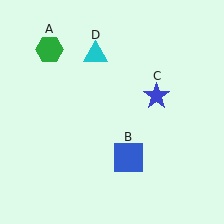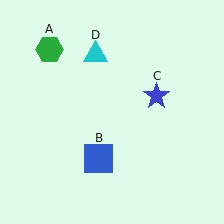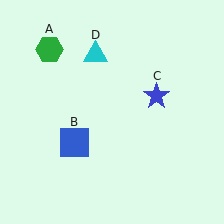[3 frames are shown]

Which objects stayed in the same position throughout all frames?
Green hexagon (object A) and blue star (object C) and cyan triangle (object D) remained stationary.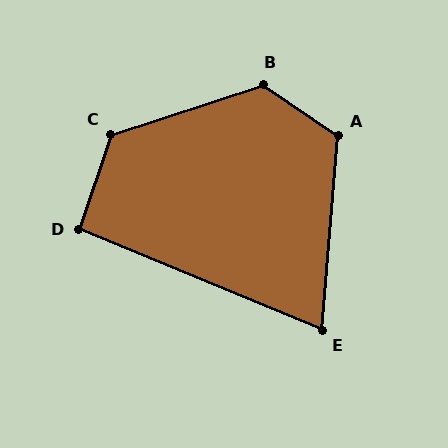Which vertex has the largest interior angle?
B, at approximately 128 degrees.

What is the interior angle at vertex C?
Approximately 126 degrees (obtuse).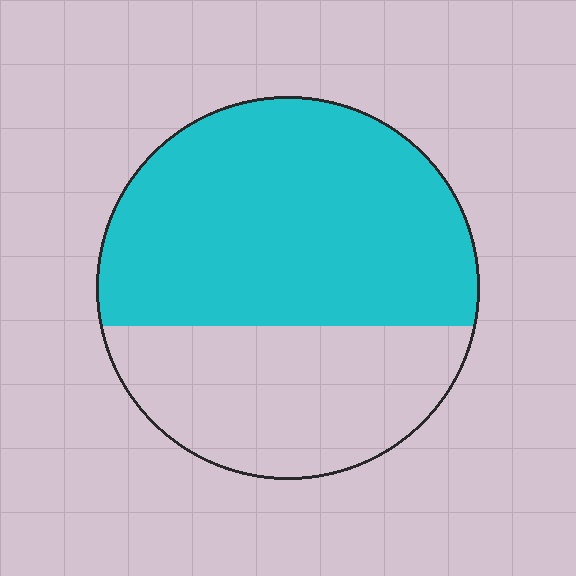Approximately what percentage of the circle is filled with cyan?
Approximately 65%.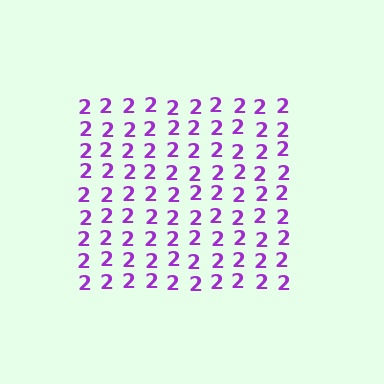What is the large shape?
The large shape is a square.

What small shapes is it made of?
It is made of small digit 2's.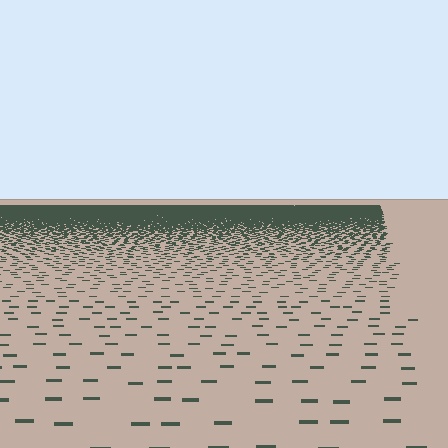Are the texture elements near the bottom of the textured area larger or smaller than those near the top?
Larger. Near the bottom, elements are closer to the viewer and appear at a bigger on-screen size.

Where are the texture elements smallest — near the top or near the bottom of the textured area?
Near the top.